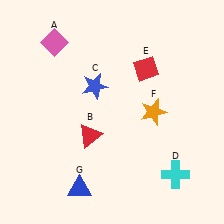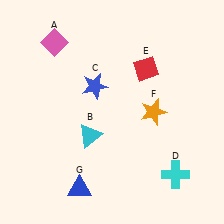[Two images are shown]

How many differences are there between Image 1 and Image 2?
There is 1 difference between the two images.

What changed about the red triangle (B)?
In Image 1, B is red. In Image 2, it changed to cyan.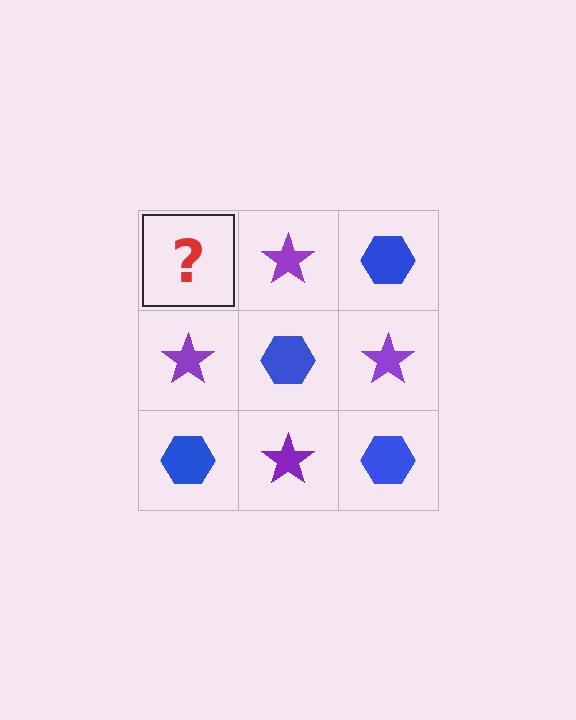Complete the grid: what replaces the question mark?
The question mark should be replaced with a blue hexagon.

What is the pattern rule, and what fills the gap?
The rule is that it alternates blue hexagon and purple star in a checkerboard pattern. The gap should be filled with a blue hexagon.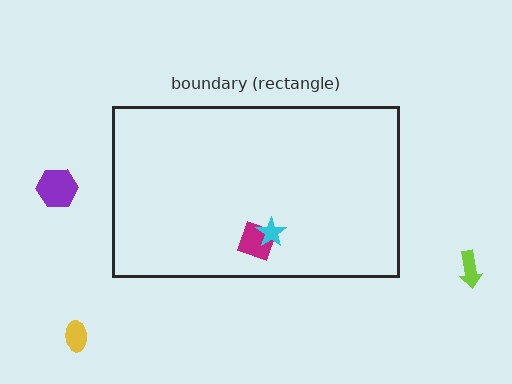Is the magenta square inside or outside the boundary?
Inside.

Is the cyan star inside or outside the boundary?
Inside.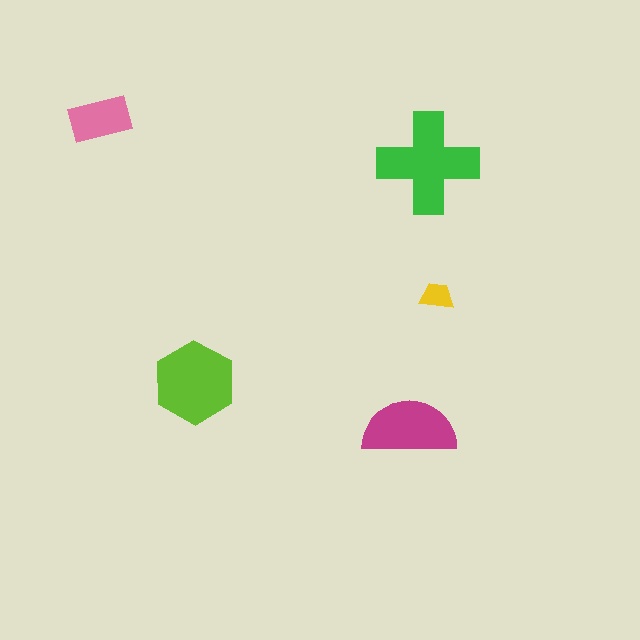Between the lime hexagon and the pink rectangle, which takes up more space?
The lime hexagon.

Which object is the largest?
The green cross.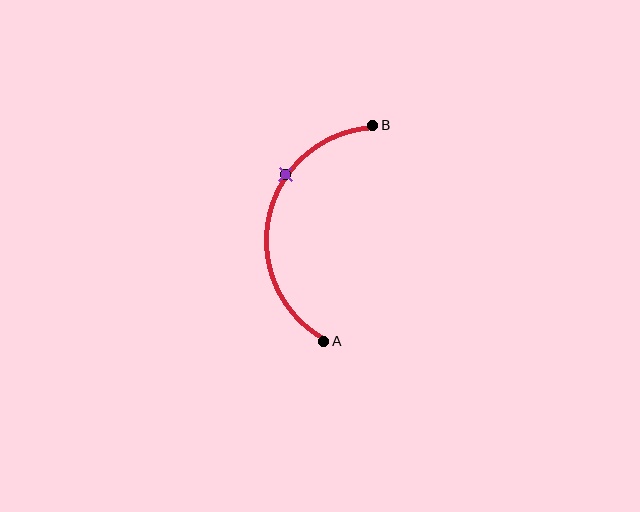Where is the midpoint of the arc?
The arc midpoint is the point on the curve farthest from the straight line joining A and B. It sits to the left of that line.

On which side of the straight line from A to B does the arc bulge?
The arc bulges to the left of the straight line connecting A and B.